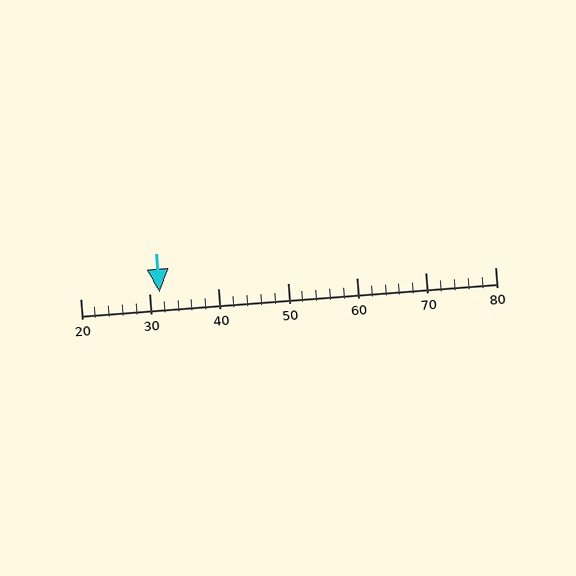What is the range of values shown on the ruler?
The ruler shows values from 20 to 80.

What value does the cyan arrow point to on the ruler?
The cyan arrow points to approximately 32.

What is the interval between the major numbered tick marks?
The major tick marks are spaced 10 units apart.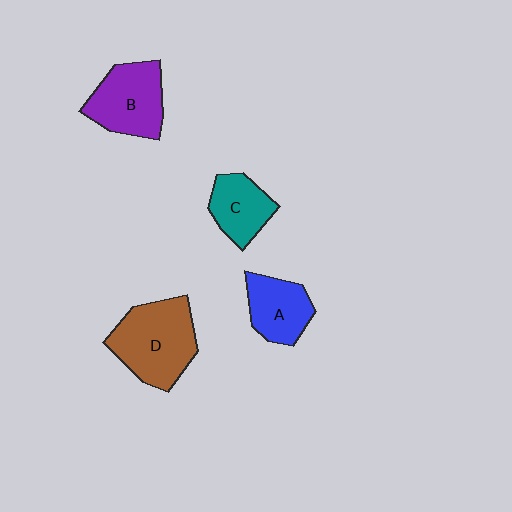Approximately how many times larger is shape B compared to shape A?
Approximately 1.3 times.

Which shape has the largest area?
Shape D (brown).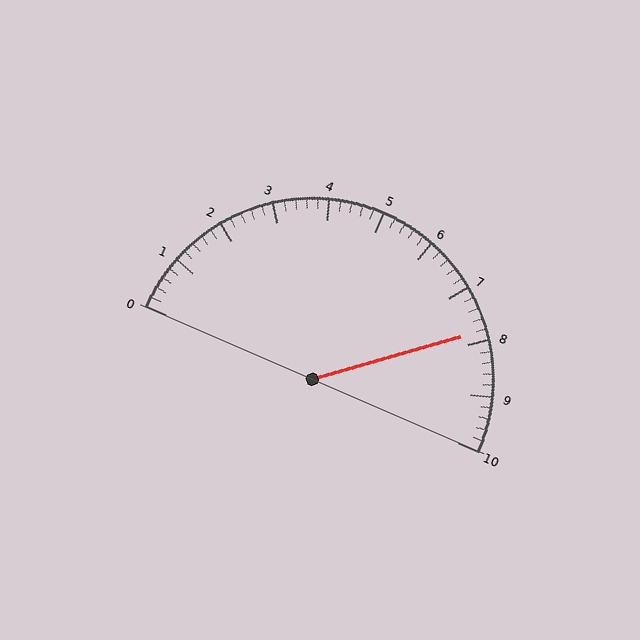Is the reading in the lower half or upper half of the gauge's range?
The reading is in the upper half of the range (0 to 10).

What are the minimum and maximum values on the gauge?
The gauge ranges from 0 to 10.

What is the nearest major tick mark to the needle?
The nearest major tick mark is 8.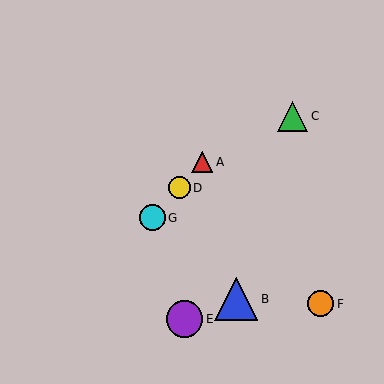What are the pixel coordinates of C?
Object C is at (293, 116).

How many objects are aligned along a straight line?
3 objects (A, D, G) are aligned along a straight line.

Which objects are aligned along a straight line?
Objects A, D, G are aligned along a straight line.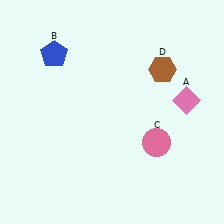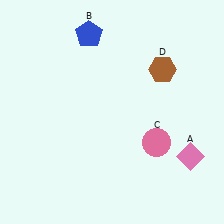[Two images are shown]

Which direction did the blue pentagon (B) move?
The blue pentagon (B) moved right.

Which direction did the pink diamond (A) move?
The pink diamond (A) moved down.